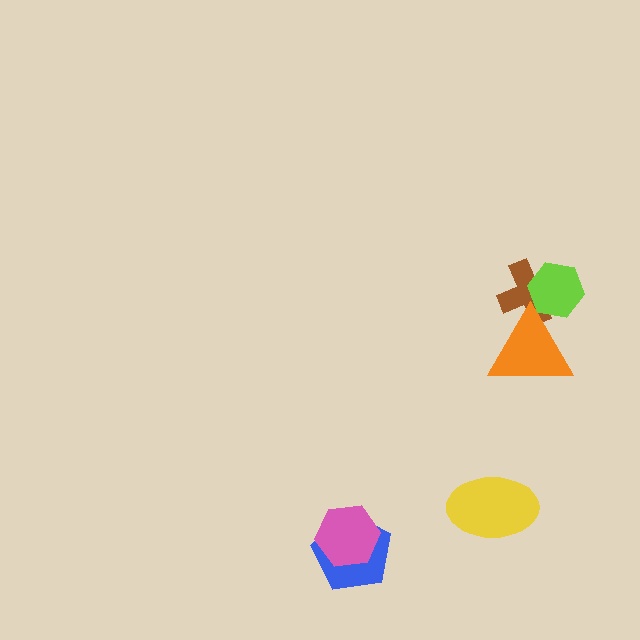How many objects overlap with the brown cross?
2 objects overlap with the brown cross.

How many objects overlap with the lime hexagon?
2 objects overlap with the lime hexagon.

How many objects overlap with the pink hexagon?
1 object overlaps with the pink hexagon.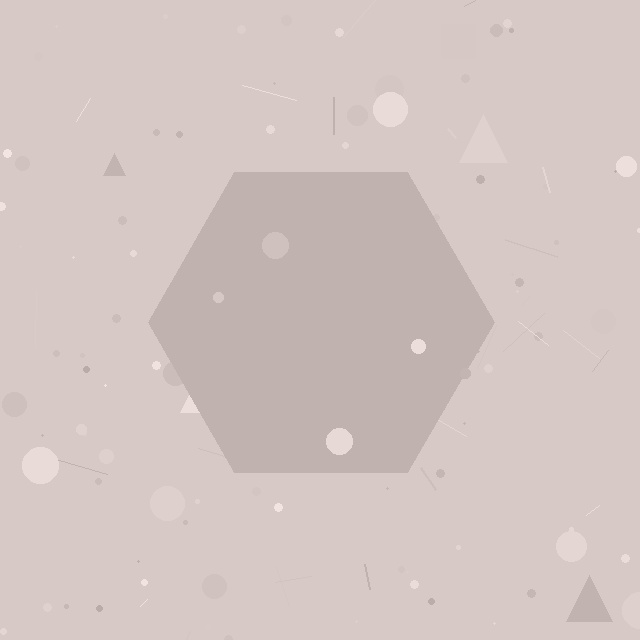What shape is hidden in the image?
A hexagon is hidden in the image.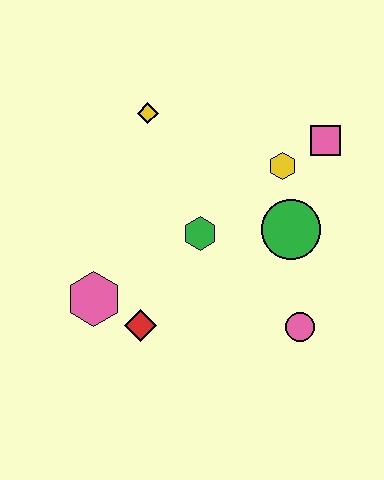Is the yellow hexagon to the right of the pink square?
No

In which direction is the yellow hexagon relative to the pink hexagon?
The yellow hexagon is to the right of the pink hexagon.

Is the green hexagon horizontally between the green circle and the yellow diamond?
Yes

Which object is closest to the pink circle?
The green circle is closest to the pink circle.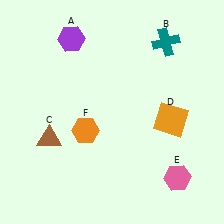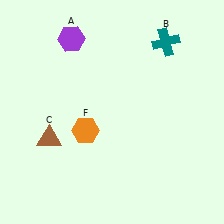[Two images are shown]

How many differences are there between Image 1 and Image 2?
There are 2 differences between the two images.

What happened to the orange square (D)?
The orange square (D) was removed in Image 2. It was in the bottom-right area of Image 1.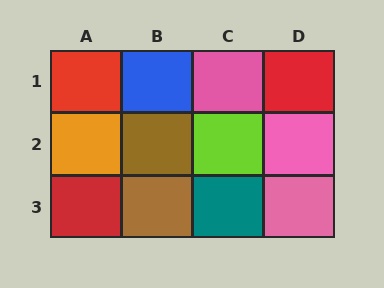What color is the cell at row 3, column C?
Teal.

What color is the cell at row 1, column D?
Red.